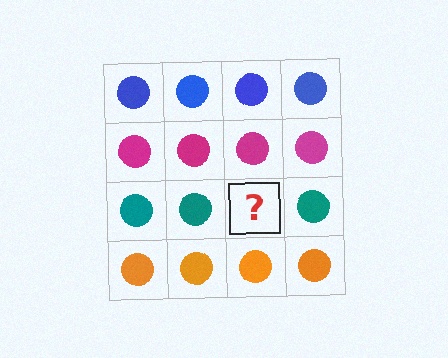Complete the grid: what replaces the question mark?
The question mark should be replaced with a teal circle.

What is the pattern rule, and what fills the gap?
The rule is that each row has a consistent color. The gap should be filled with a teal circle.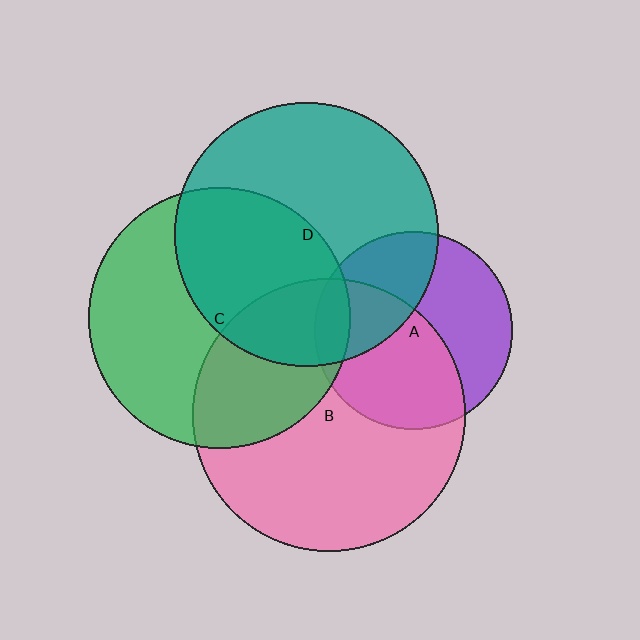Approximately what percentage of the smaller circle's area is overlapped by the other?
Approximately 10%.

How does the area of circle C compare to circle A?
Approximately 1.7 times.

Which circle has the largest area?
Circle B (pink).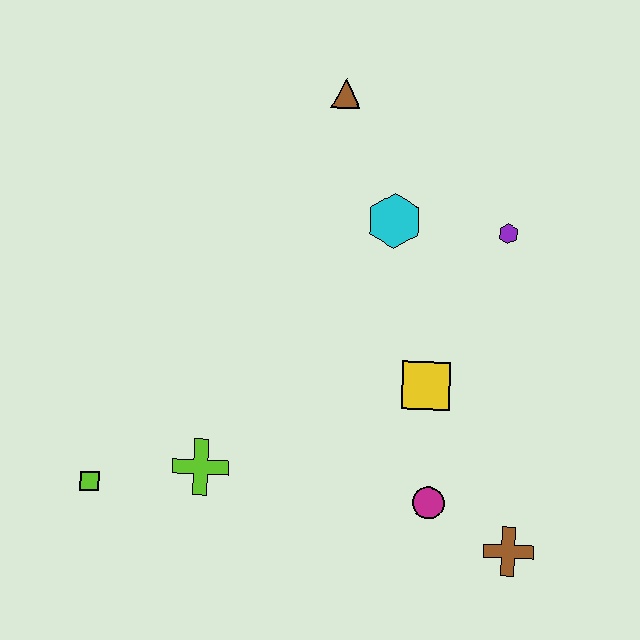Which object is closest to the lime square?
The lime cross is closest to the lime square.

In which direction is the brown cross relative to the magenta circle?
The brown cross is to the right of the magenta circle.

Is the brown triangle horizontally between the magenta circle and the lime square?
Yes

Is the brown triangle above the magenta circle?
Yes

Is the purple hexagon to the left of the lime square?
No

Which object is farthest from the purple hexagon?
The lime square is farthest from the purple hexagon.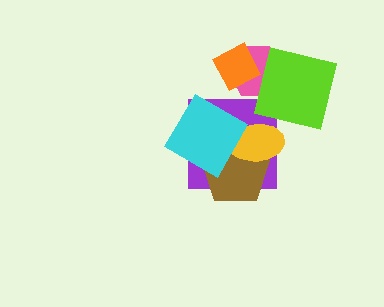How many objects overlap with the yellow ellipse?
4 objects overlap with the yellow ellipse.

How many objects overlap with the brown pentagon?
3 objects overlap with the brown pentagon.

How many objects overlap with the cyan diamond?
3 objects overlap with the cyan diamond.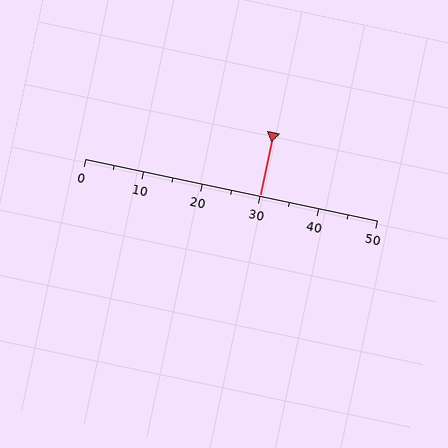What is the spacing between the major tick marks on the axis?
The major ticks are spaced 10 apart.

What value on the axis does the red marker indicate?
The marker indicates approximately 30.